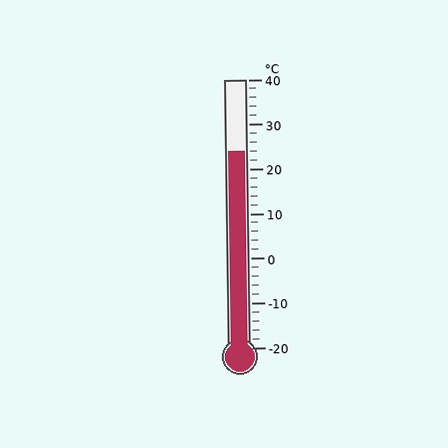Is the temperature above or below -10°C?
The temperature is above -10°C.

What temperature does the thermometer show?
The thermometer shows approximately 24°C.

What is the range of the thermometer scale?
The thermometer scale ranges from -20°C to 40°C.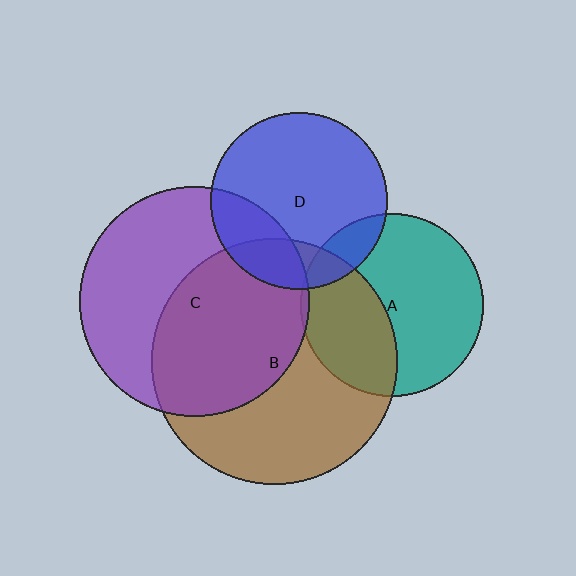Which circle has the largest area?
Circle B (brown).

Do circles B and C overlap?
Yes.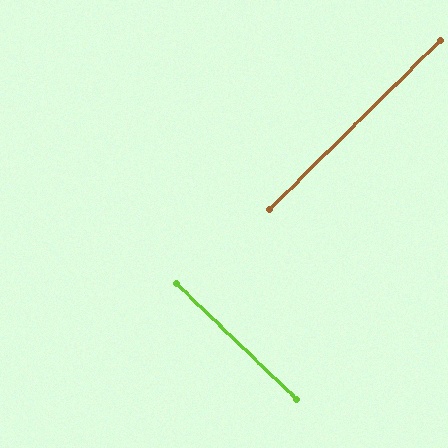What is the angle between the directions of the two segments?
Approximately 88 degrees.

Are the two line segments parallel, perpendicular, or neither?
Perpendicular — they meet at approximately 88°.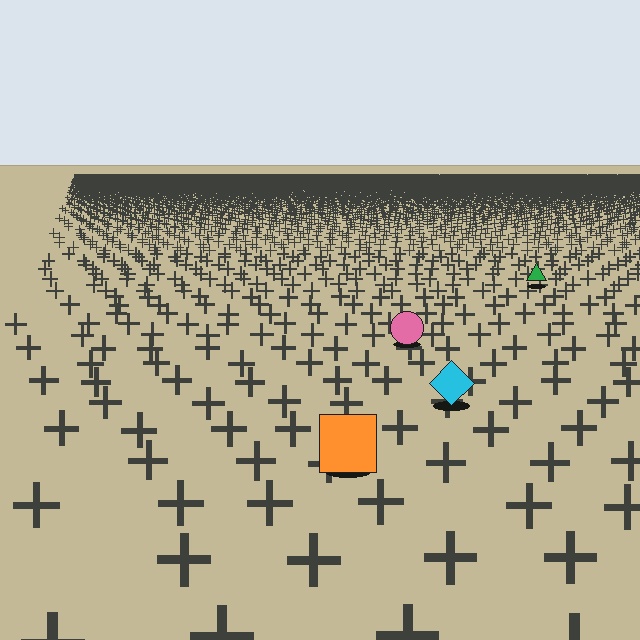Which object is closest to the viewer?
The orange square is closest. The texture marks near it are larger and more spread out.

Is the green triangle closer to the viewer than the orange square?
No. The orange square is closer — you can tell from the texture gradient: the ground texture is coarser near it.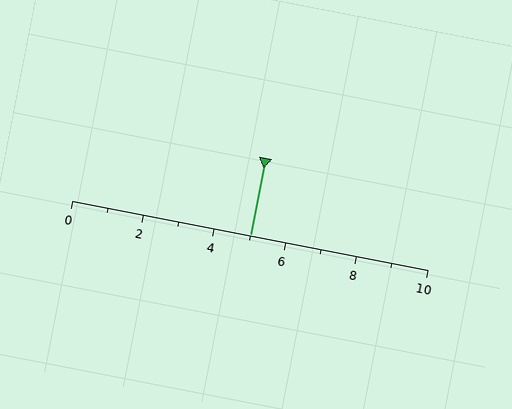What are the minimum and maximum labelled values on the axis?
The axis runs from 0 to 10.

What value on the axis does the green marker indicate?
The marker indicates approximately 5.